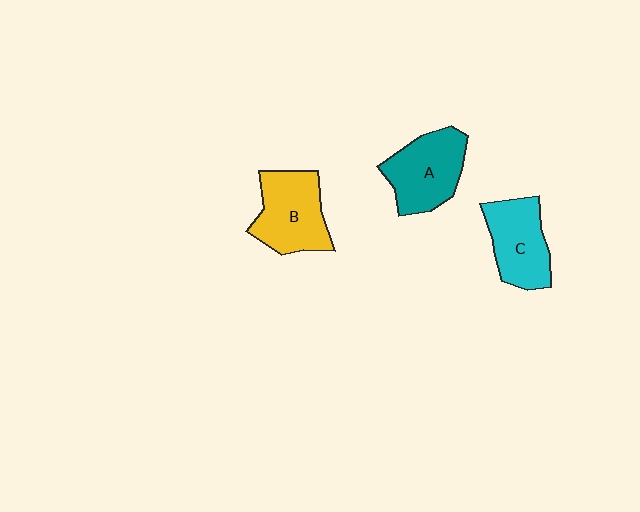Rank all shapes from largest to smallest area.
From largest to smallest: B (yellow), A (teal), C (cyan).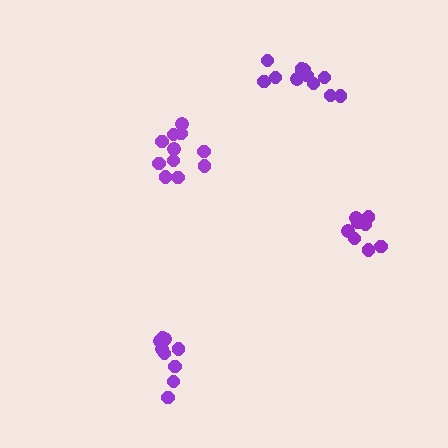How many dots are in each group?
Group 1: 8 dots, Group 2: 11 dots, Group 3: 11 dots, Group 4: 9 dots (39 total).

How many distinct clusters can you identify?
There are 4 distinct clusters.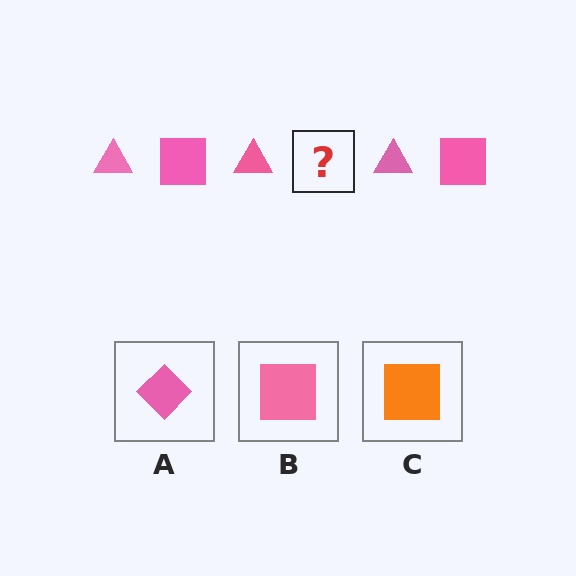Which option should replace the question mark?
Option B.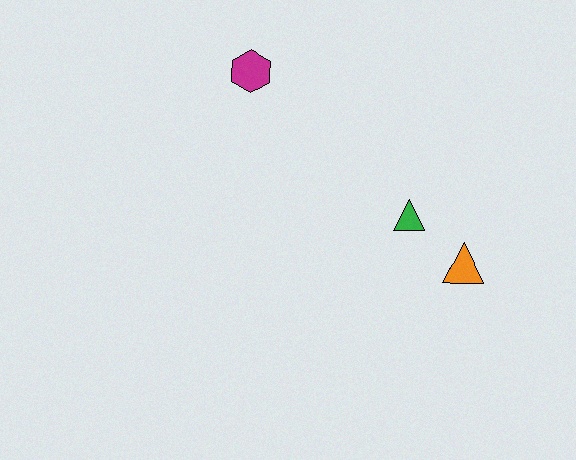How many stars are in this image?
There are no stars.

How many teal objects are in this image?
There are no teal objects.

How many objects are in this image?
There are 3 objects.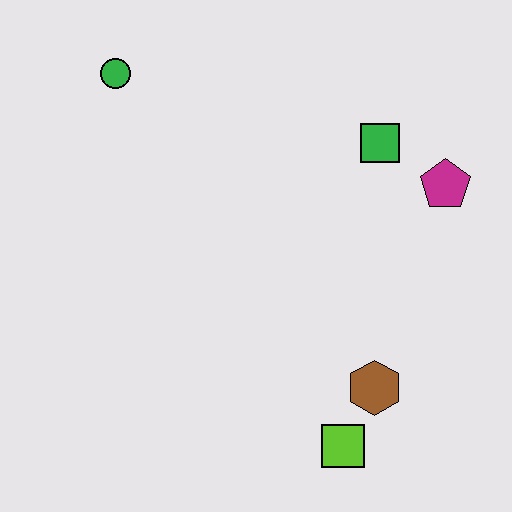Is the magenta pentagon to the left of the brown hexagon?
No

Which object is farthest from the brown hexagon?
The green circle is farthest from the brown hexagon.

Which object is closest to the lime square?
The brown hexagon is closest to the lime square.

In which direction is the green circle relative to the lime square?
The green circle is above the lime square.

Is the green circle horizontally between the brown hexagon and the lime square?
No